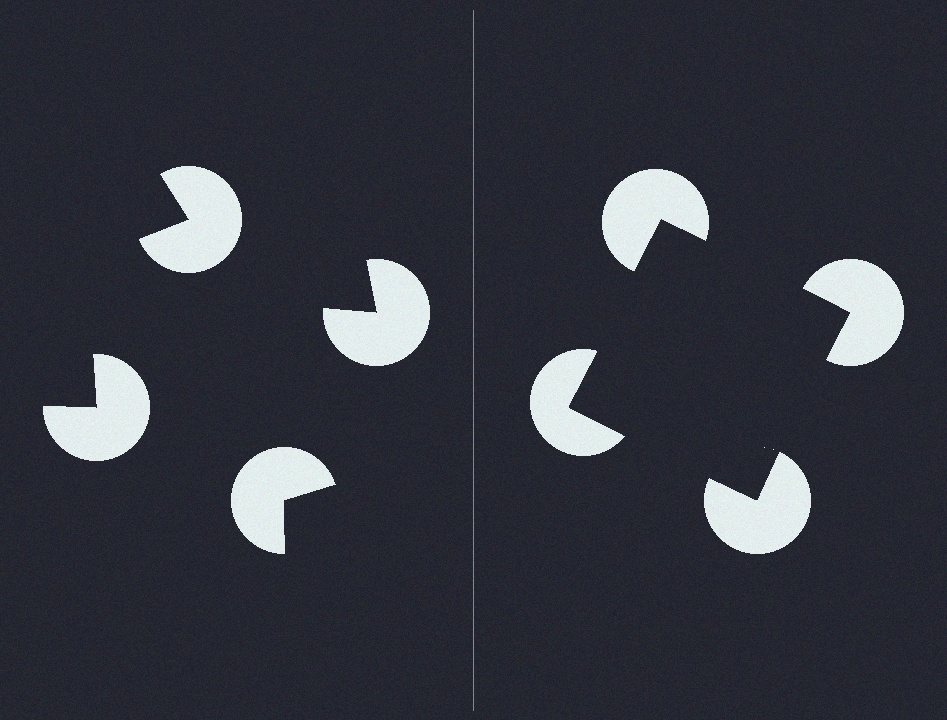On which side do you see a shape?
An illusory square appears on the right side. On the left side the wedge cuts are rotated, so no coherent shape forms.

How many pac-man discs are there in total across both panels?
8 — 4 on each side.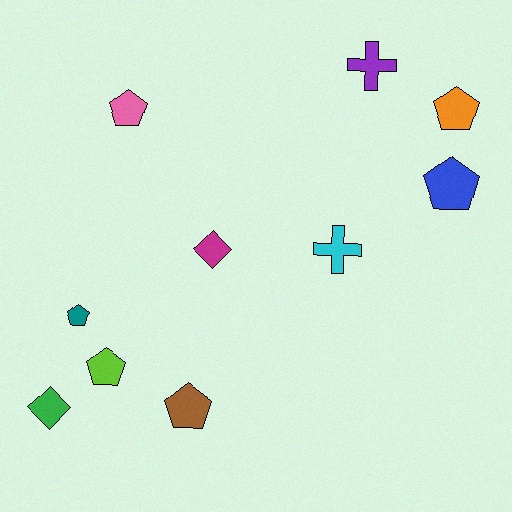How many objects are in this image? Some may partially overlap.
There are 10 objects.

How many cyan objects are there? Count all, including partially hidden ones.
There is 1 cyan object.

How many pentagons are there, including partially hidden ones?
There are 6 pentagons.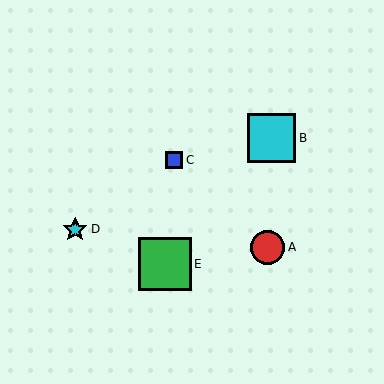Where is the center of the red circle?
The center of the red circle is at (268, 247).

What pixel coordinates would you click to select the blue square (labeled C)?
Click at (174, 160) to select the blue square C.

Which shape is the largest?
The green square (labeled E) is the largest.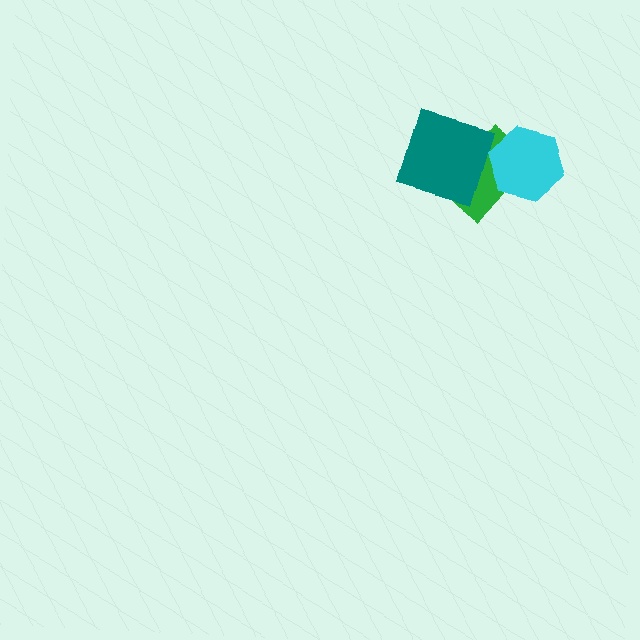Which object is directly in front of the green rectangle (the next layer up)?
The cyan hexagon is directly in front of the green rectangle.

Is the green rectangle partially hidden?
Yes, it is partially covered by another shape.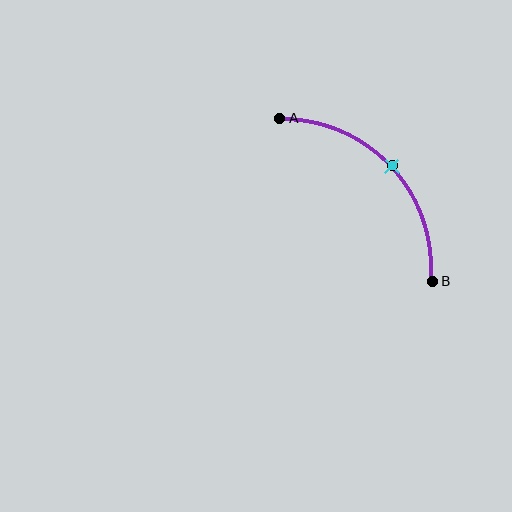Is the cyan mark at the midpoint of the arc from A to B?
Yes. The cyan mark lies on the arc at equal arc-length from both A and B — it is the arc midpoint.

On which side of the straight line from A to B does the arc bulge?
The arc bulges above and to the right of the straight line connecting A and B.